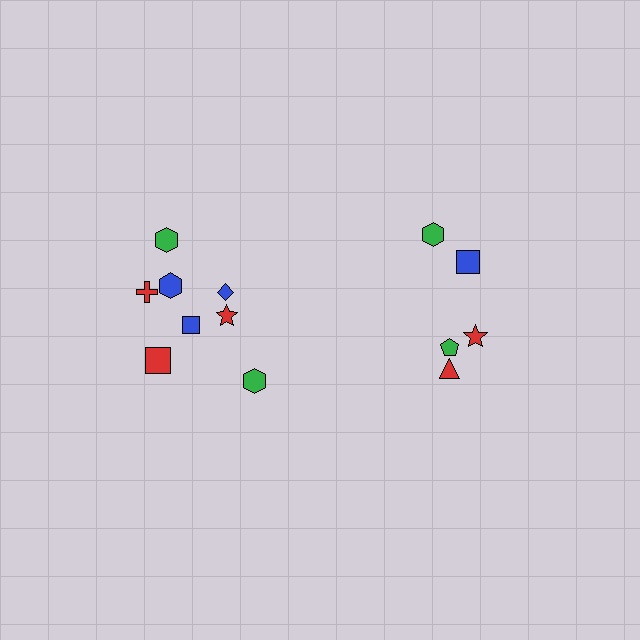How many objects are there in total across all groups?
There are 13 objects.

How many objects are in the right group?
There are 5 objects.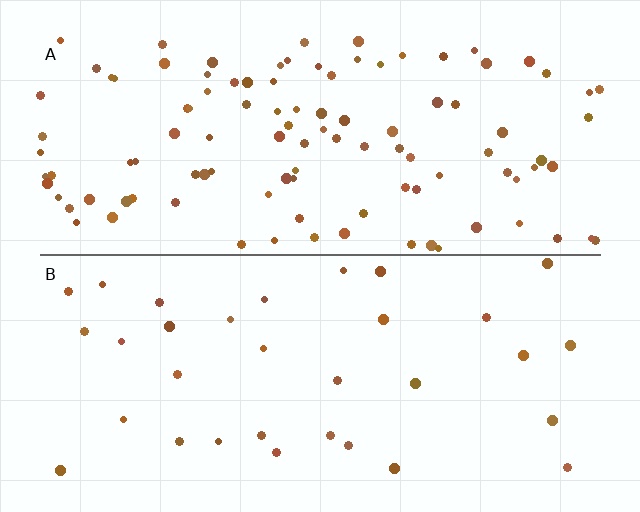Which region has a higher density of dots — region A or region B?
A (the top).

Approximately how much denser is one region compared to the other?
Approximately 3.2× — region A over region B.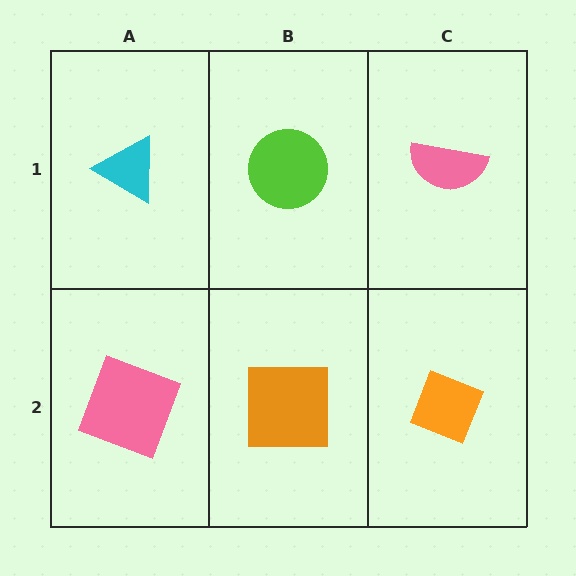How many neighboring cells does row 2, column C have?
2.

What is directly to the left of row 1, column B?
A cyan triangle.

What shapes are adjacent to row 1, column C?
An orange diamond (row 2, column C), a lime circle (row 1, column B).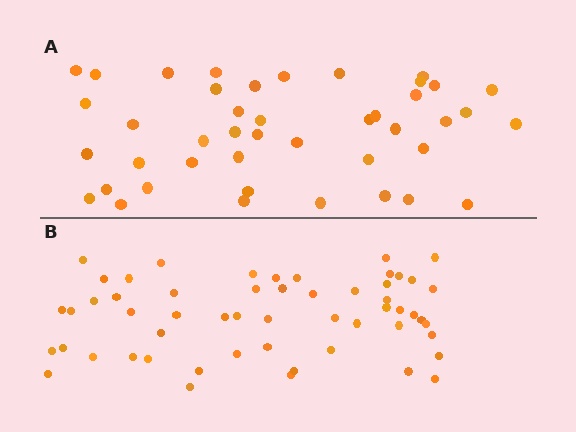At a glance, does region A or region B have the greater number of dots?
Region B (the bottom region) has more dots.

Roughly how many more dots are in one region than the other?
Region B has roughly 12 or so more dots than region A.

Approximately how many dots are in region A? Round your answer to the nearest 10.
About 40 dots. (The exact count is 43, which rounds to 40.)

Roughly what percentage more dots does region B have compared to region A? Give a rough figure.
About 30% more.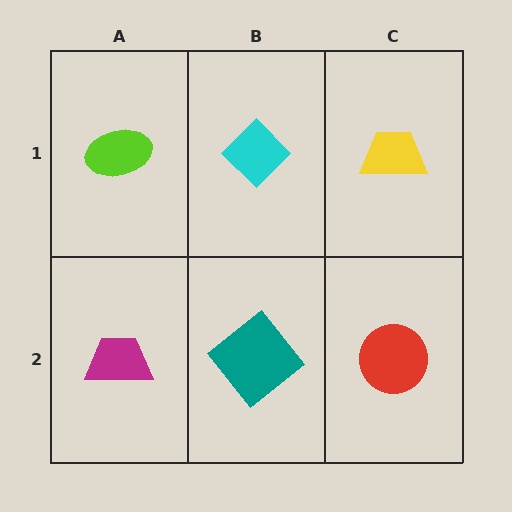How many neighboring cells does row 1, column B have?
3.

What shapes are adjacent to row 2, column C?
A yellow trapezoid (row 1, column C), a teal diamond (row 2, column B).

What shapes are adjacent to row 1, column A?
A magenta trapezoid (row 2, column A), a cyan diamond (row 1, column B).